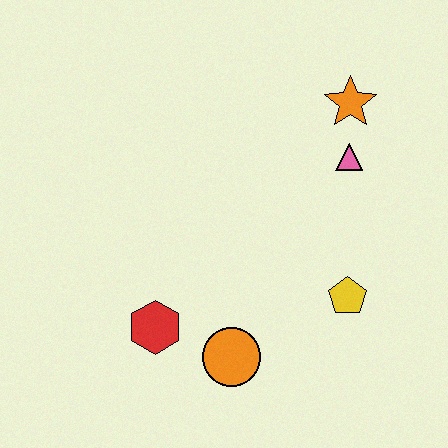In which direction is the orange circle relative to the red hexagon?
The orange circle is to the right of the red hexagon.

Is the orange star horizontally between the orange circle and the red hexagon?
No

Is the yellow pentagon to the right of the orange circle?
Yes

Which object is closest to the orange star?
The pink triangle is closest to the orange star.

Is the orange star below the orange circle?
No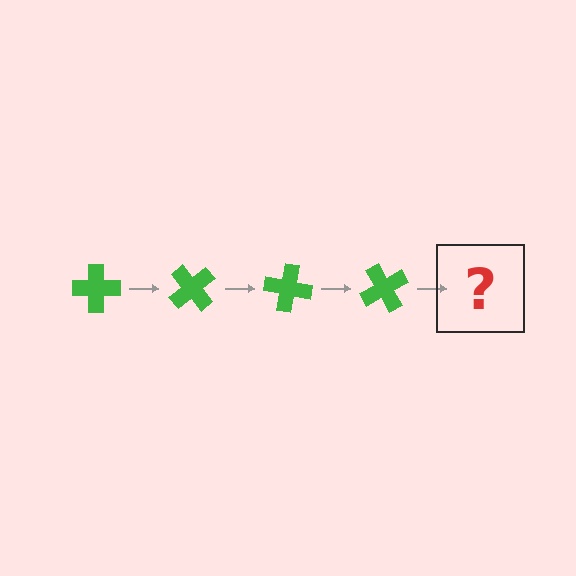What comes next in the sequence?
The next element should be a green cross rotated 200 degrees.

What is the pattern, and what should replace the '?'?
The pattern is that the cross rotates 50 degrees each step. The '?' should be a green cross rotated 200 degrees.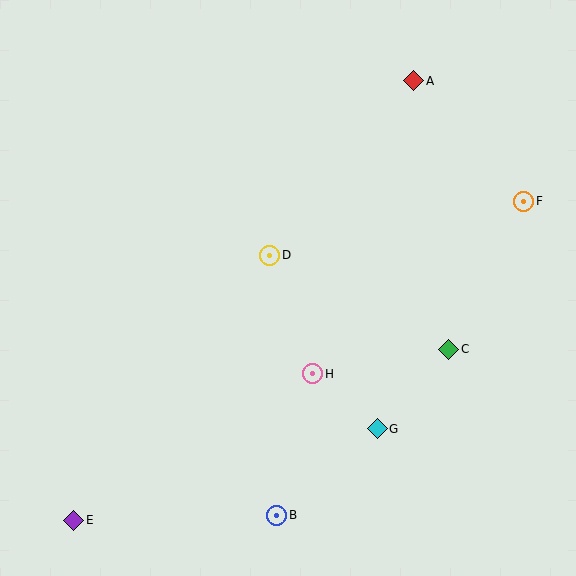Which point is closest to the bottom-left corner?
Point E is closest to the bottom-left corner.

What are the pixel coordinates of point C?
Point C is at (449, 349).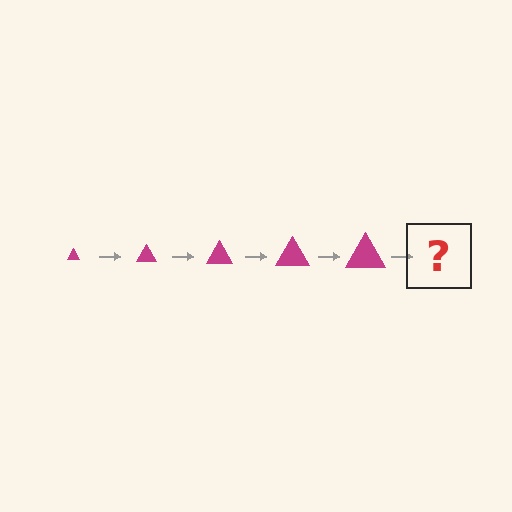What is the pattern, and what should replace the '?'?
The pattern is that the triangle gets progressively larger each step. The '?' should be a magenta triangle, larger than the previous one.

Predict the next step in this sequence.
The next step is a magenta triangle, larger than the previous one.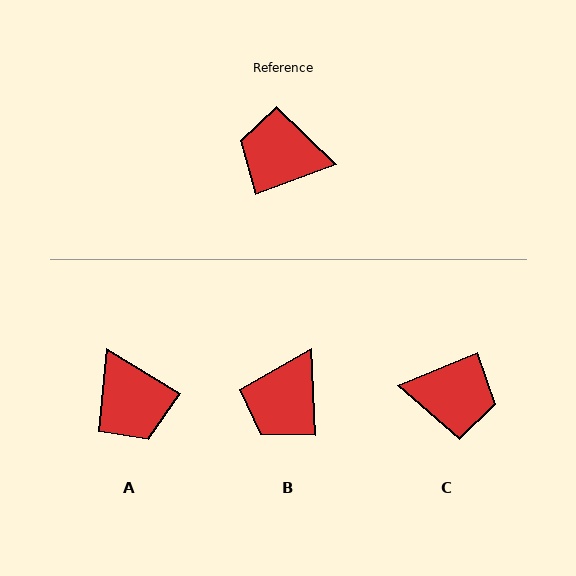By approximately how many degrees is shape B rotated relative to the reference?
Approximately 73 degrees counter-clockwise.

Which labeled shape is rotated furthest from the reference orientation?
C, about 178 degrees away.